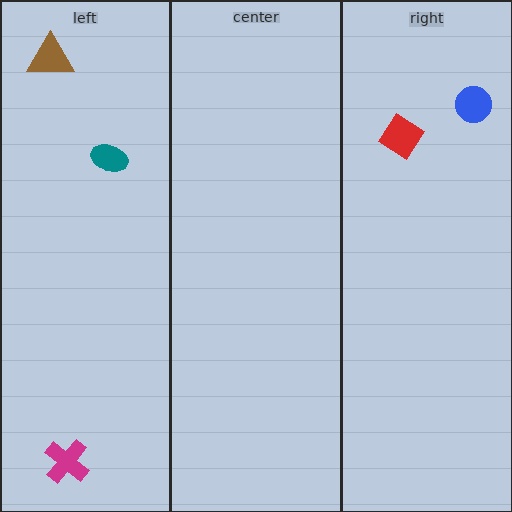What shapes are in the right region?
The red diamond, the blue circle.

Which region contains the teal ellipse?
The left region.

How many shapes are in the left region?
3.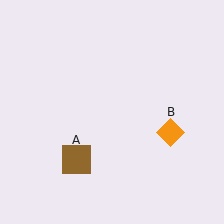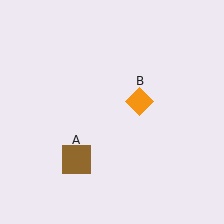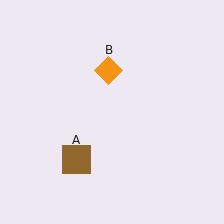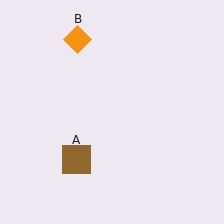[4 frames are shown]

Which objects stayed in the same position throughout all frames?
Brown square (object A) remained stationary.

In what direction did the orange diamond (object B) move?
The orange diamond (object B) moved up and to the left.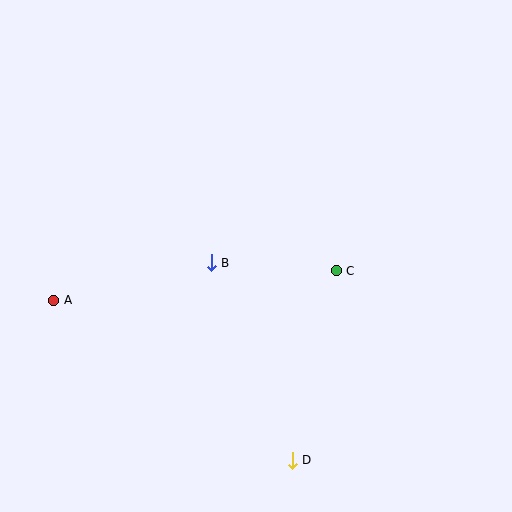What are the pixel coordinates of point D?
Point D is at (292, 460).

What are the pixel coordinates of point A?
Point A is at (54, 300).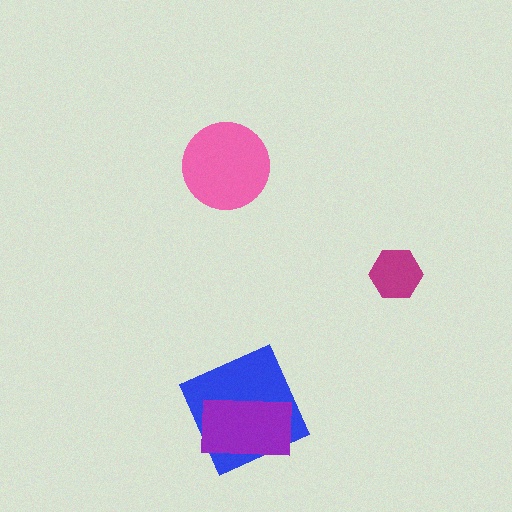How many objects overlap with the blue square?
1 object overlaps with the blue square.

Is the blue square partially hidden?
Yes, it is partially covered by another shape.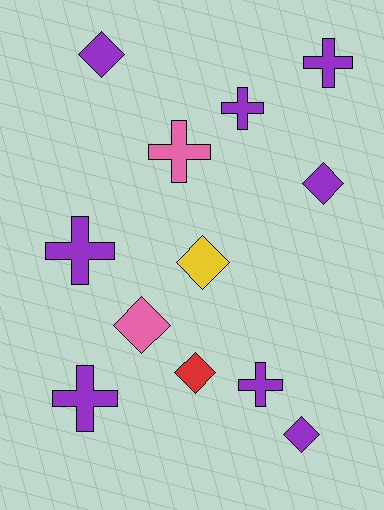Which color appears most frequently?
Purple, with 8 objects.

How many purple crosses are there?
There are 5 purple crosses.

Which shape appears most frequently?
Cross, with 6 objects.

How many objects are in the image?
There are 12 objects.